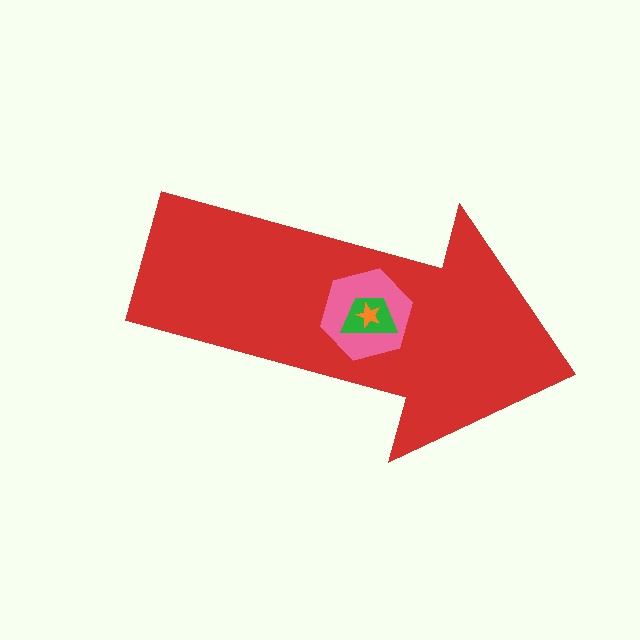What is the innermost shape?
The orange star.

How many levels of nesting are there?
4.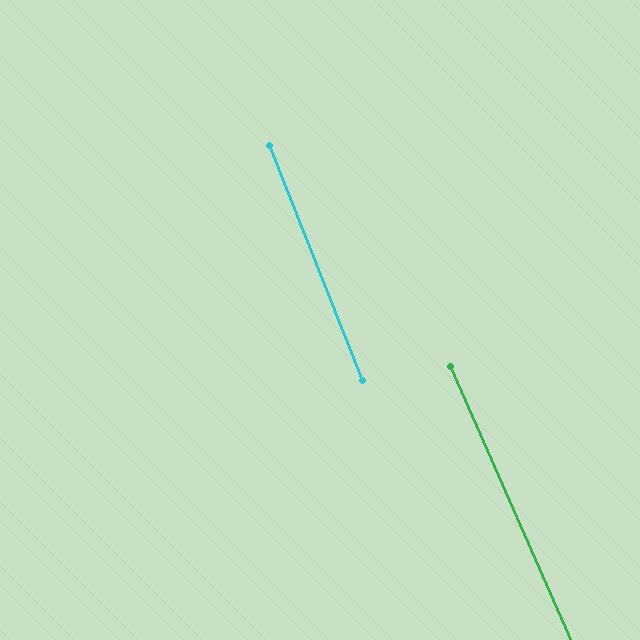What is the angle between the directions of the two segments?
Approximately 2 degrees.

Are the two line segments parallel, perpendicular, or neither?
Parallel — their directions differ by only 1.9°.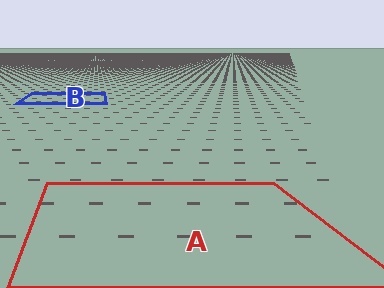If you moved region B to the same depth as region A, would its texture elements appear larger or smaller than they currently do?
They would appear larger. At a closer depth, the same texture elements are projected at a bigger on-screen size.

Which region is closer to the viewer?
Region A is closer. The texture elements there are larger and more spread out.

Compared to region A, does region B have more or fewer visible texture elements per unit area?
Region B has more texture elements per unit area — they are packed more densely because it is farther away.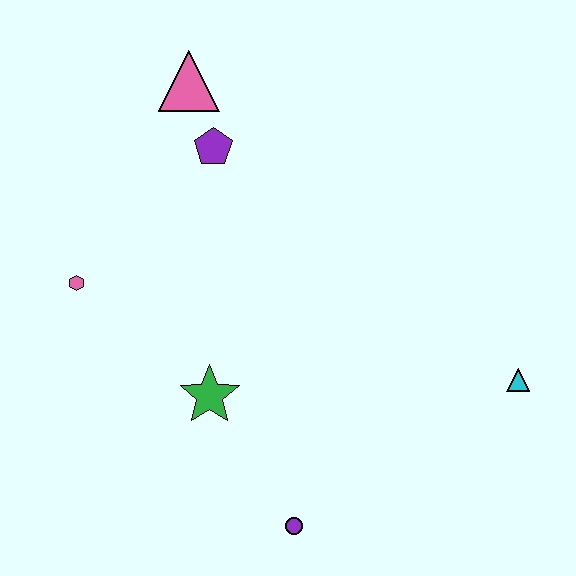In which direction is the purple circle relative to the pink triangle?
The purple circle is below the pink triangle.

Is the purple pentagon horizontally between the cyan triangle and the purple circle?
No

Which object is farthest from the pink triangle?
The purple circle is farthest from the pink triangle.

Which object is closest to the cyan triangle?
The purple circle is closest to the cyan triangle.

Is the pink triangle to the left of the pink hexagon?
No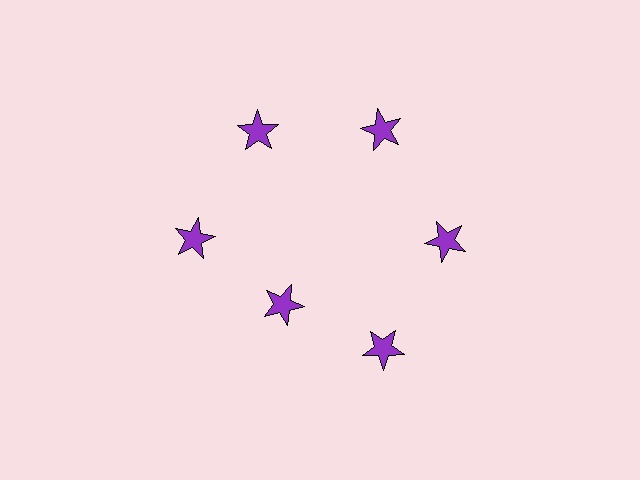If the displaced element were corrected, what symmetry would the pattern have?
It would have 6-fold rotational symmetry — the pattern would map onto itself every 60 degrees.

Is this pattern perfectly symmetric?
No. The 6 purple stars are arranged in a ring, but one element near the 7 o'clock position is pulled inward toward the center, breaking the 6-fold rotational symmetry.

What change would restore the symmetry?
The symmetry would be restored by moving it outward, back onto the ring so that all 6 stars sit at equal angles and equal distance from the center.